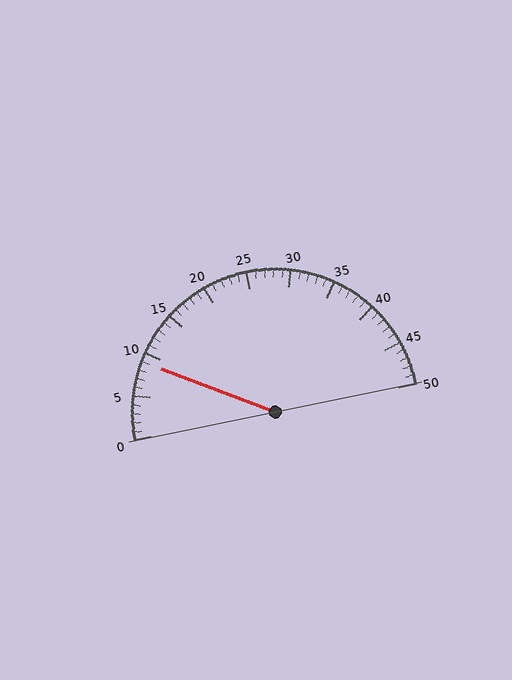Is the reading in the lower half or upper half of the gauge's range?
The reading is in the lower half of the range (0 to 50).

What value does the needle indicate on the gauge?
The needle indicates approximately 9.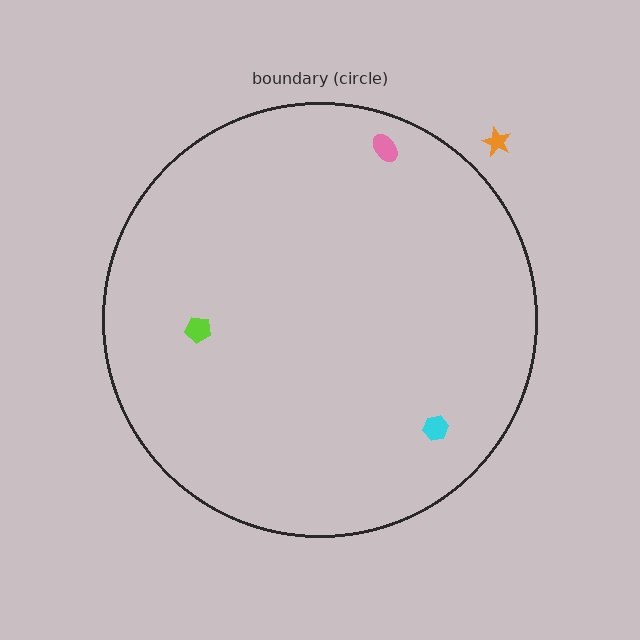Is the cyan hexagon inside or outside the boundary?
Inside.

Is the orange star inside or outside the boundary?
Outside.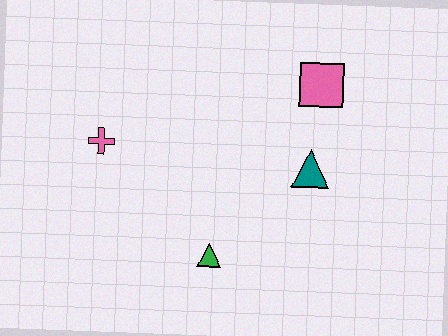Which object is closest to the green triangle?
The teal triangle is closest to the green triangle.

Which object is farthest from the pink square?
The pink cross is farthest from the pink square.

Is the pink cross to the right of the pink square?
No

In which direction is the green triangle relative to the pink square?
The green triangle is below the pink square.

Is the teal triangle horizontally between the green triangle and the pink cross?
No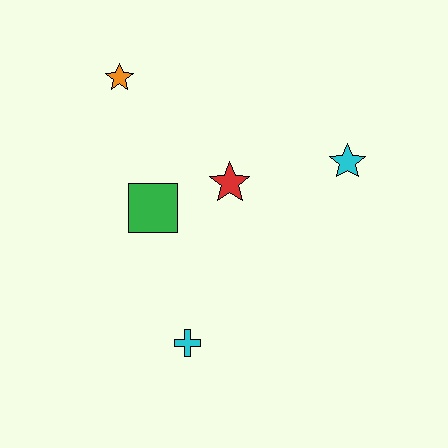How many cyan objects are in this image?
There are 2 cyan objects.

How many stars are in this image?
There are 3 stars.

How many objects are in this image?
There are 5 objects.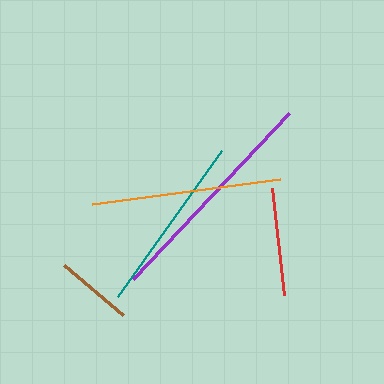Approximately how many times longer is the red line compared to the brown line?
The red line is approximately 1.4 times the length of the brown line.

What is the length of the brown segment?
The brown segment is approximately 77 pixels long.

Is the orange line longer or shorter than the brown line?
The orange line is longer than the brown line.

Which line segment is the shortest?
The brown line is the shortest at approximately 77 pixels.